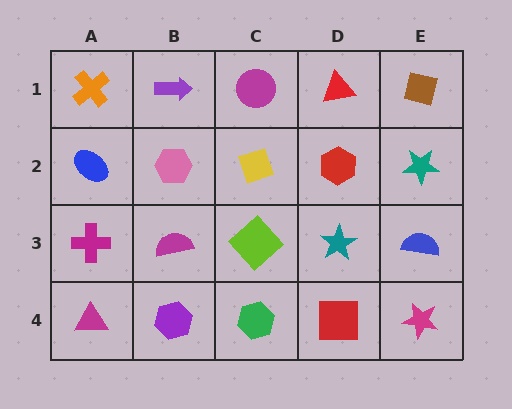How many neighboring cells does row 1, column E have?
2.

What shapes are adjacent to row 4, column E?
A blue semicircle (row 3, column E), a red square (row 4, column D).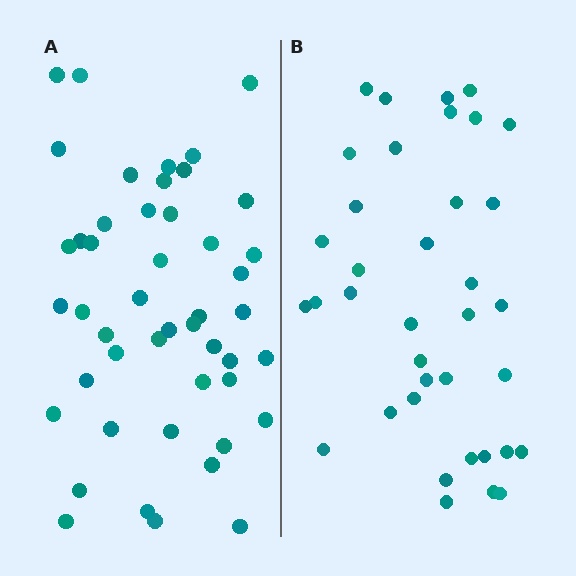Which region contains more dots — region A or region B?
Region A (the left region) has more dots.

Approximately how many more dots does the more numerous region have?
Region A has roughly 10 or so more dots than region B.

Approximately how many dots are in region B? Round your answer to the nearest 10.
About 40 dots. (The exact count is 37, which rounds to 40.)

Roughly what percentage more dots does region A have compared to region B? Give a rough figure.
About 25% more.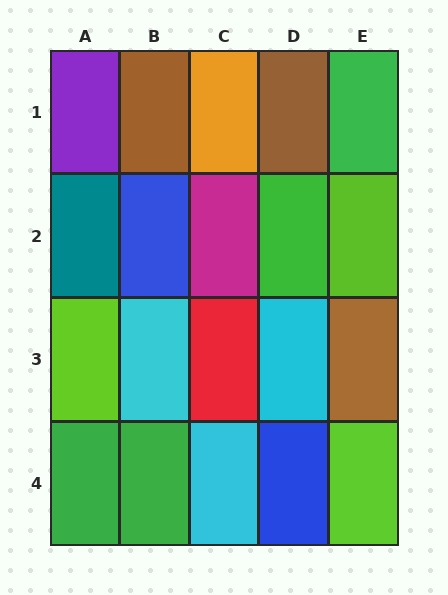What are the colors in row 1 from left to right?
Purple, brown, orange, brown, green.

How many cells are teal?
1 cell is teal.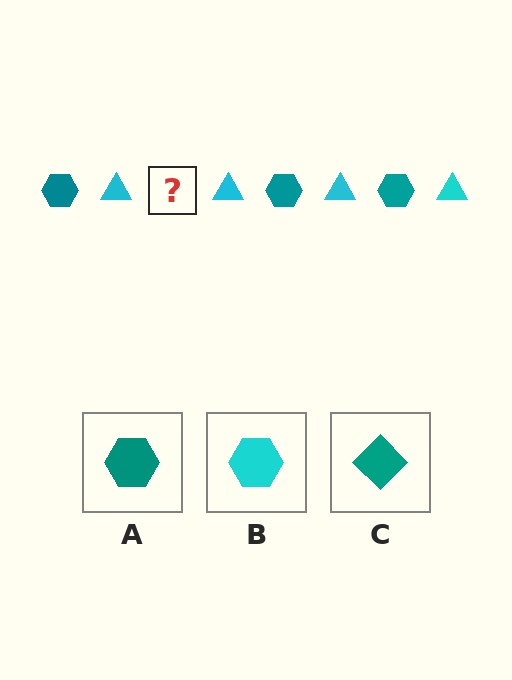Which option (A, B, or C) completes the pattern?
A.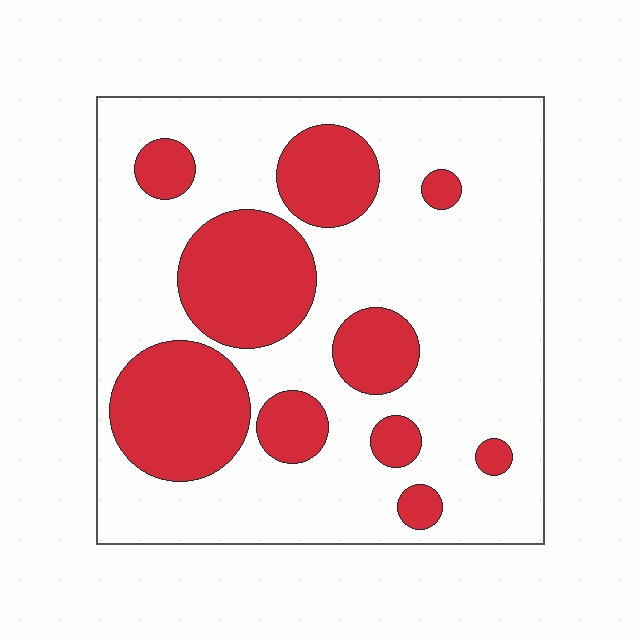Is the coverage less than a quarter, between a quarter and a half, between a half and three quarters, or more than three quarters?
Between a quarter and a half.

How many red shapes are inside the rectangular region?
10.